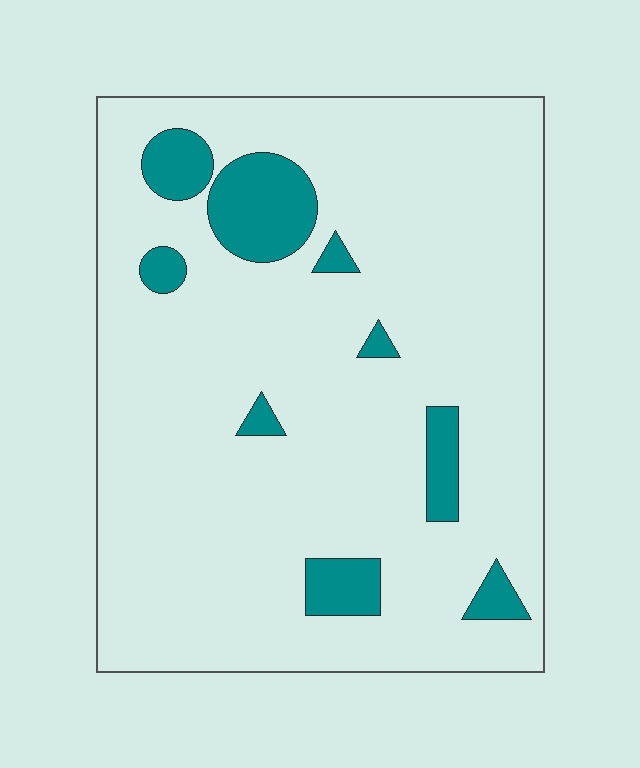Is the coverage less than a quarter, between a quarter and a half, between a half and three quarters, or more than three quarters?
Less than a quarter.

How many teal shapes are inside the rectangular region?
9.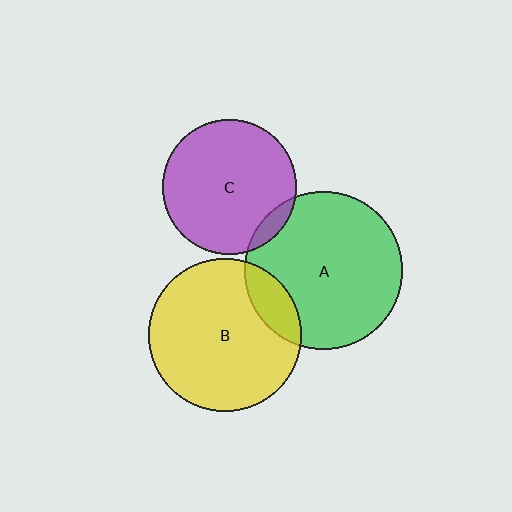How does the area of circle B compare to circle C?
Approximately 1.3 times.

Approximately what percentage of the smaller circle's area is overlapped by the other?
Approximately 5%.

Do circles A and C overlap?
Yes.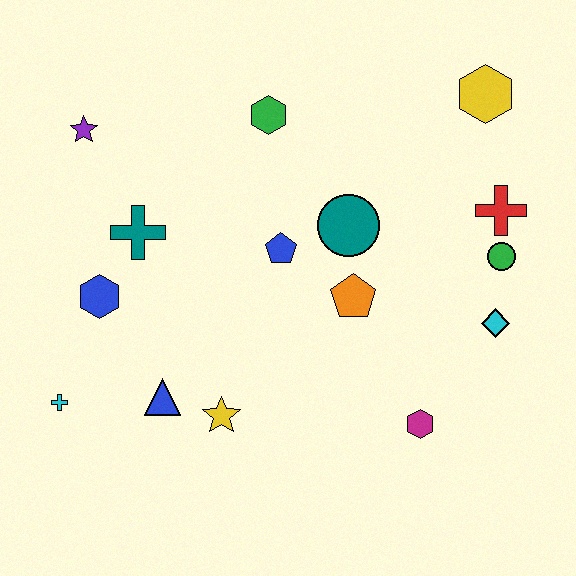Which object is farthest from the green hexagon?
The cyan cross is farthest from the green hexagon.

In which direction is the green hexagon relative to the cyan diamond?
The green hexagon is to the left of the cyan diamond.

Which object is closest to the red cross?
The green circle is closest to the red cross.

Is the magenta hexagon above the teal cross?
No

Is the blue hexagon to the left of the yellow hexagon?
Yes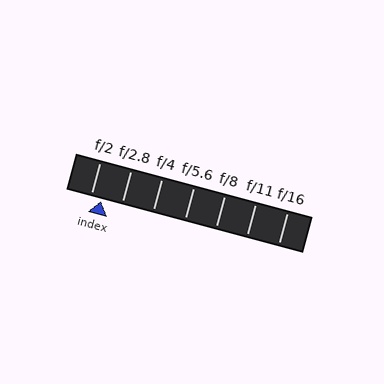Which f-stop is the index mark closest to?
The index mark is closest to f/2.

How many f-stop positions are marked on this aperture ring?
There are 7 f-stop positions marked.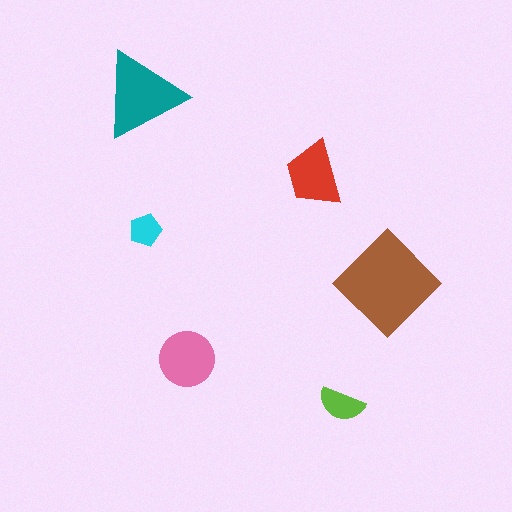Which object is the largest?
The brown diamond.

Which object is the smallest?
The cyan pentagon.